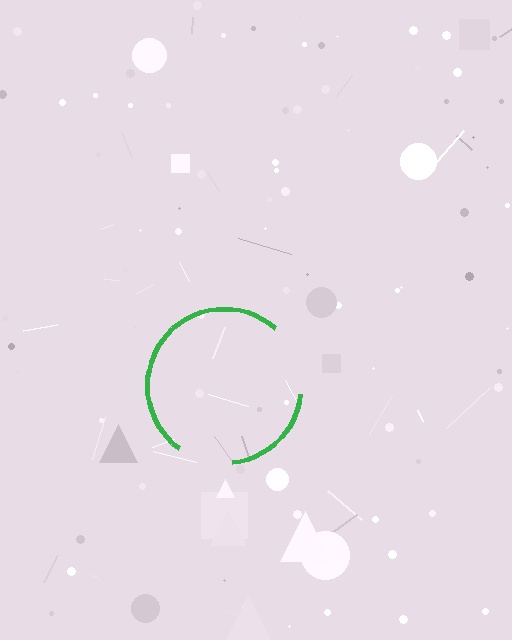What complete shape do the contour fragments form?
The contour fragments form a circle.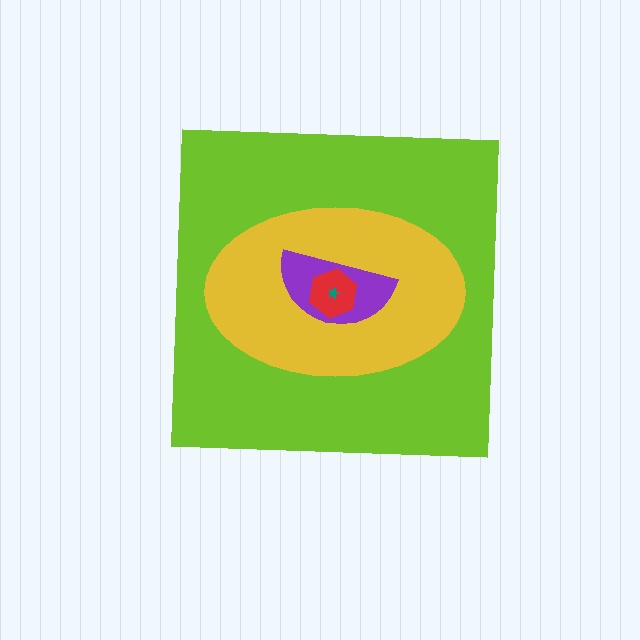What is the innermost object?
The teal star.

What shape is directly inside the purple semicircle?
The red hexagon.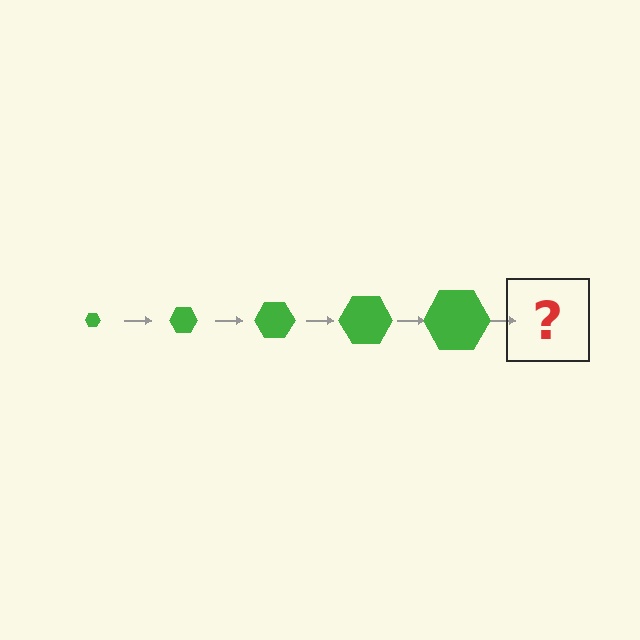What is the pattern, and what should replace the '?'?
The pattern is that the hexagon gets progressively larger each step. The '?' should be a green hexagon, larger than the previous one.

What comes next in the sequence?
The next element should be a green hexagon, larger than the previous one.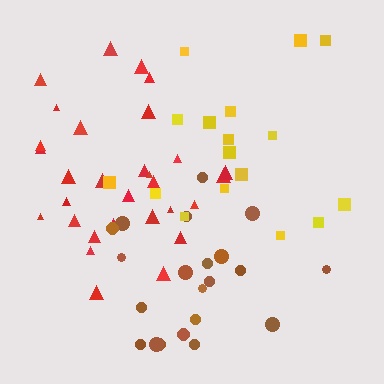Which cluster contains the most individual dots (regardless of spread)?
Red (30).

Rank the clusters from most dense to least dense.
red, brown, yellow.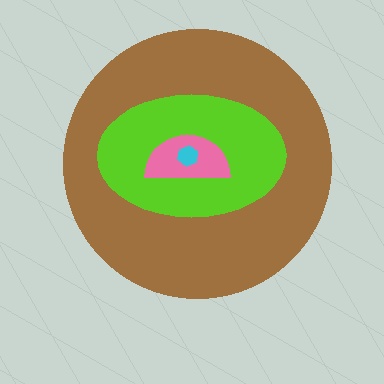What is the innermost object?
The cyan hexagon.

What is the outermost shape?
The brown circle.